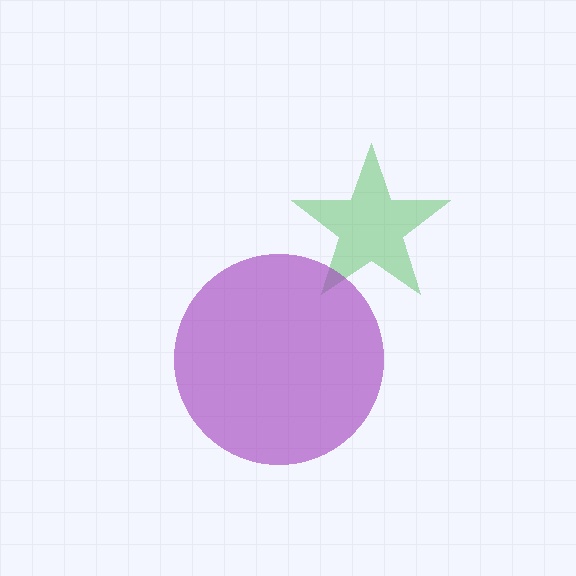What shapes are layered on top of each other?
The layered shapes are: a green star, a purple circle.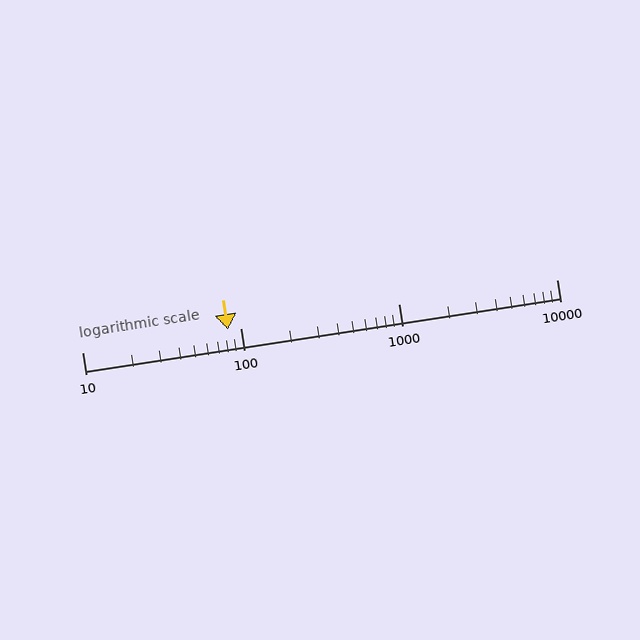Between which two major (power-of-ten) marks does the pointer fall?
The pointer is between 10 and 100.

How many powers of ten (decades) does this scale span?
The scale spans 3 decades, from 10 to 10000.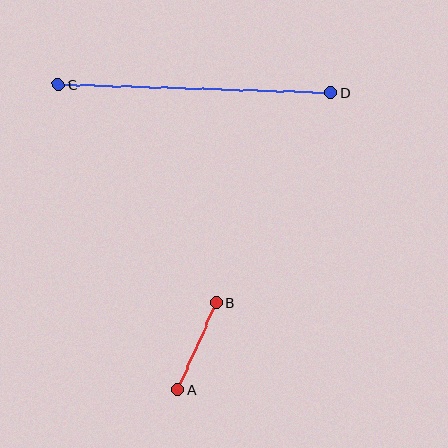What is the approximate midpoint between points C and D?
The midpoint is at approximately (194, 89) pixels.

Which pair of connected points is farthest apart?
Points C and D are farthest apart.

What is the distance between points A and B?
The distance is approximately 95 pixels.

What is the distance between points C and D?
The distance is approximately 273 pixels.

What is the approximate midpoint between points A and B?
The midpoint is at approximately (197, 347) pixels.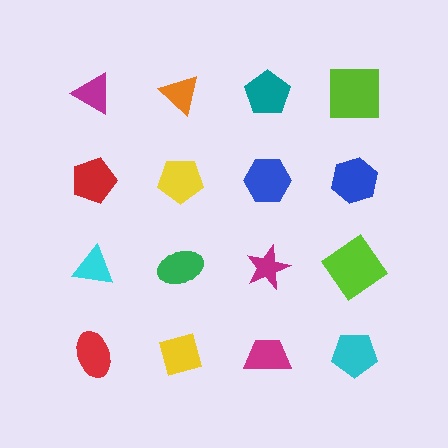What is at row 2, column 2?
A yellow pentagon.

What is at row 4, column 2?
A yellow square.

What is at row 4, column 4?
A cyan pentagon.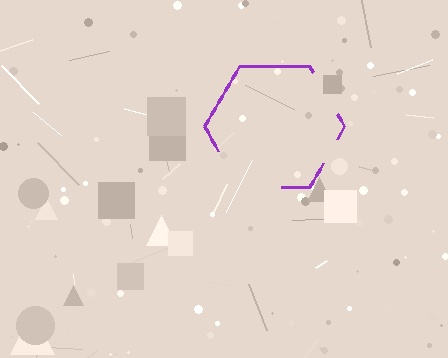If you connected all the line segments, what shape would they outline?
They would outline a hexagon.